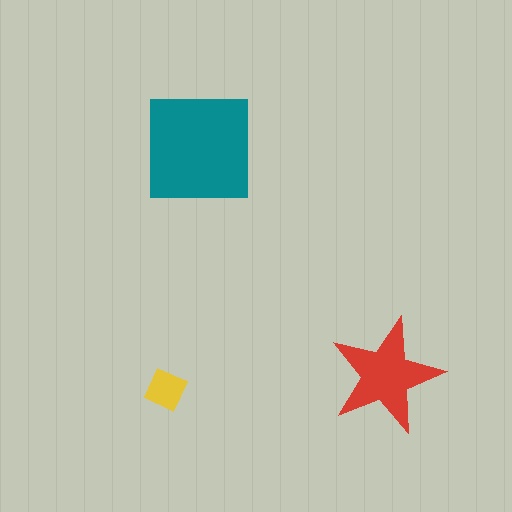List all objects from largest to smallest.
The teal square, the red star, the yellow diamond.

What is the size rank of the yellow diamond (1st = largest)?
3rd.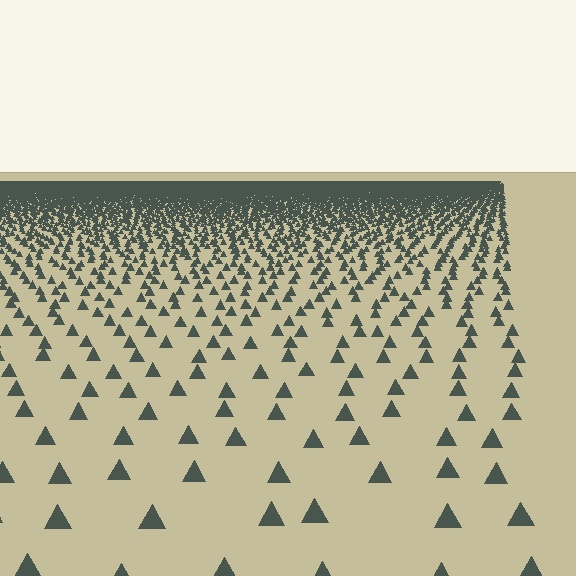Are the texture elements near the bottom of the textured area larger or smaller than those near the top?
Larger. Near the bottom, elements are closer to the viewer and appear at a bigger on-screen size.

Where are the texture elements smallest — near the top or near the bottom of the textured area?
Near the top.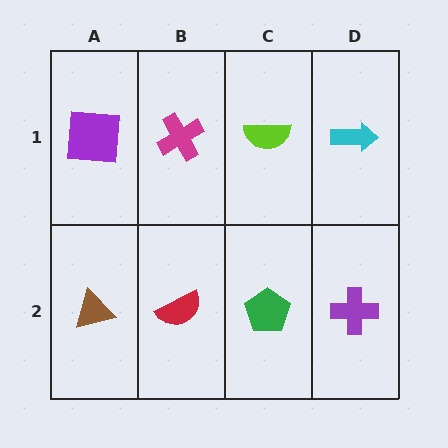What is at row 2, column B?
A red semicircle.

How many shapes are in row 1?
4 shapes.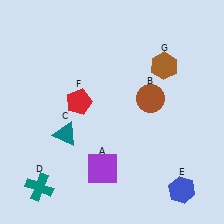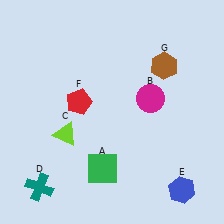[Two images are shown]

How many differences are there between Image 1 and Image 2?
There are 3 differences between the two images.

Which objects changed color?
A changed from purple to green. B changed from brown to magenta. C changed from teal to lime.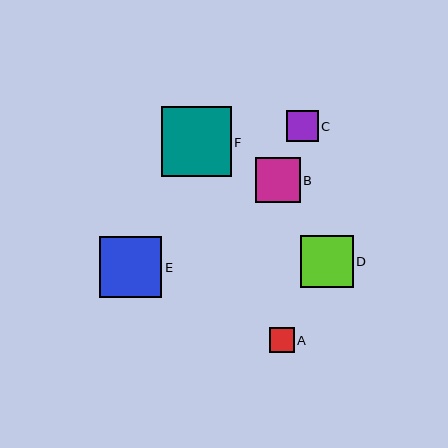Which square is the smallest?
Square A is the smallest with a size of approximately 24 pixels.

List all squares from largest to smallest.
From largest to smallest: F, E, D, B, C, A.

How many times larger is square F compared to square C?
Square F is approximately 2.2 times the size of square C.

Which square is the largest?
Square F is the largest with a size of approximately 70 pixels.